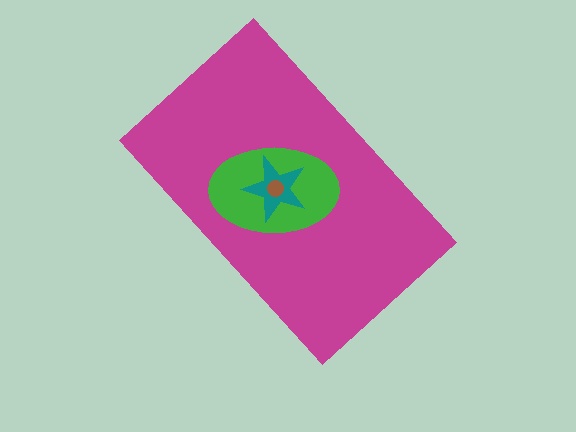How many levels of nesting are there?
4.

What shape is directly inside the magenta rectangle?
The green ellipse.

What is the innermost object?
The brown circle.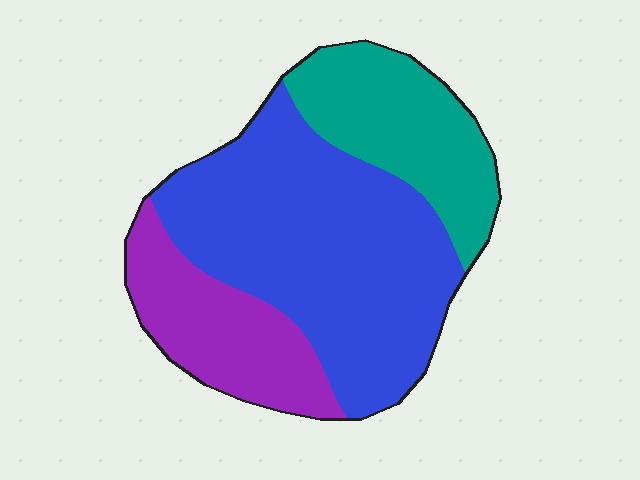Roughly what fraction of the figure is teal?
Teal covers around 25% of the figure.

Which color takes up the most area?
Blue, at roughly 55%.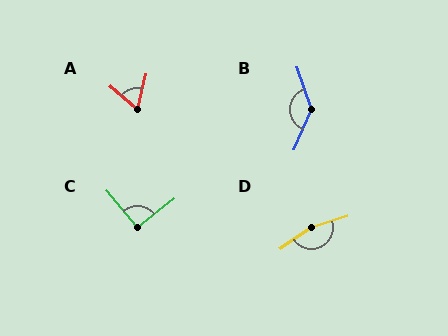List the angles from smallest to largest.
A (63°), C (92°), B (137°), D (163°).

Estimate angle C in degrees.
Approximately 92 degrees.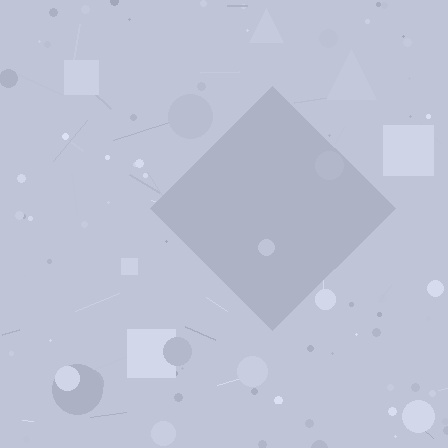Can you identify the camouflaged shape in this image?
The camouflaged shape is a diamond.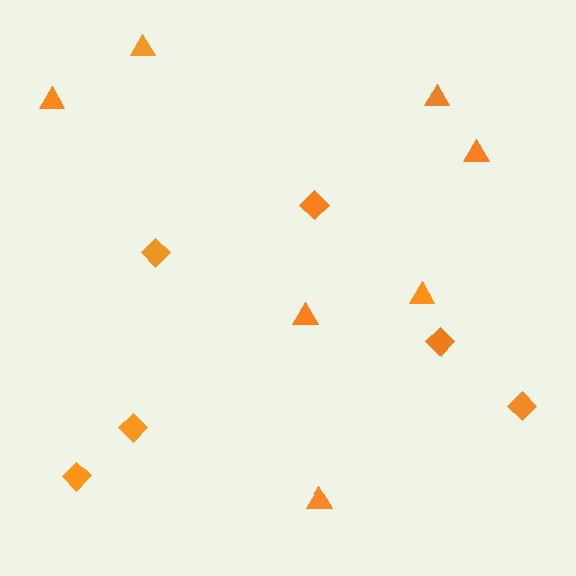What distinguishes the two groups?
There are 2 groups: one group of triangles (7) and one group of diamonds (6).